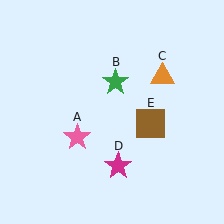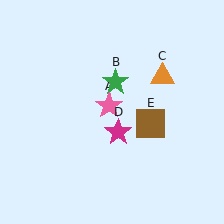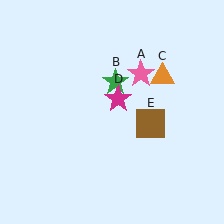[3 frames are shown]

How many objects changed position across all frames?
2 objects changed position: pink star (object A), magenta star (object D).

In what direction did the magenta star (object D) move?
The magenta star (object D) moved up.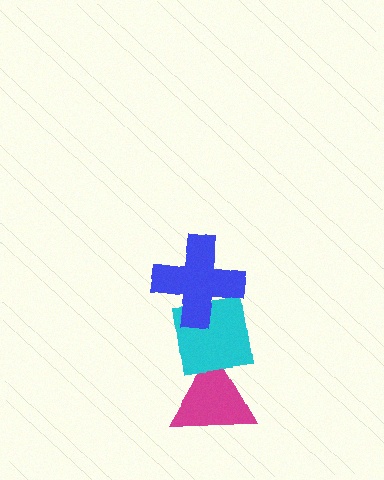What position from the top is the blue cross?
The blue cross is 1st from the top.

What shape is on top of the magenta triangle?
The cyan square is on top of the magenta triangle.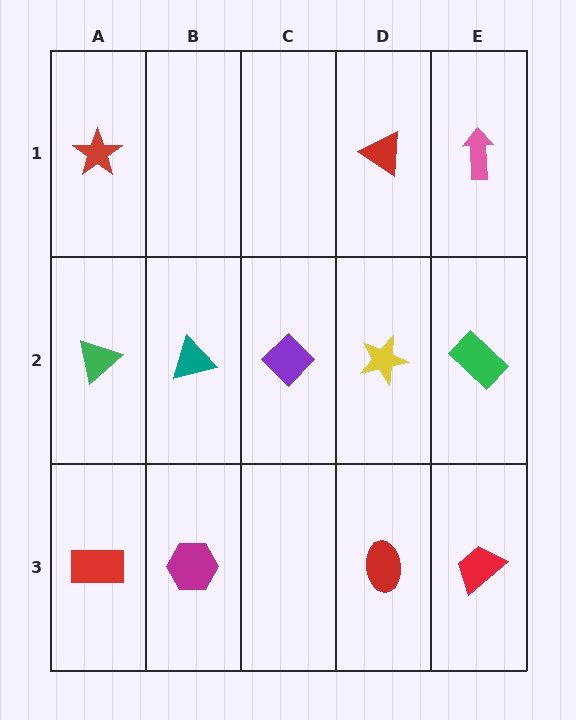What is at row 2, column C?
A purple diamond.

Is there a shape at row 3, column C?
No, that cell is empty.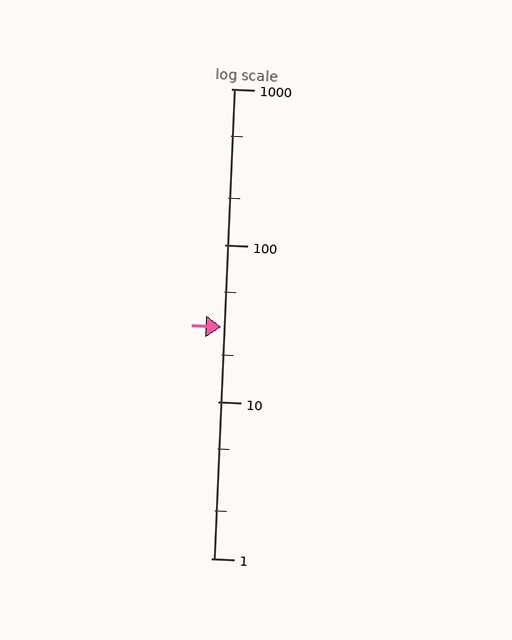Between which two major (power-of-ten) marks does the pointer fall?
The pointer is between 10 and 100.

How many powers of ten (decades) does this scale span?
The scale spans 3 decades, from 1 to 1000.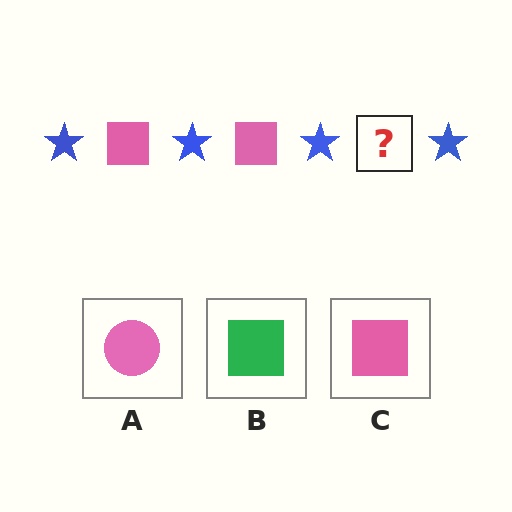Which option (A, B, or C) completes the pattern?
C.